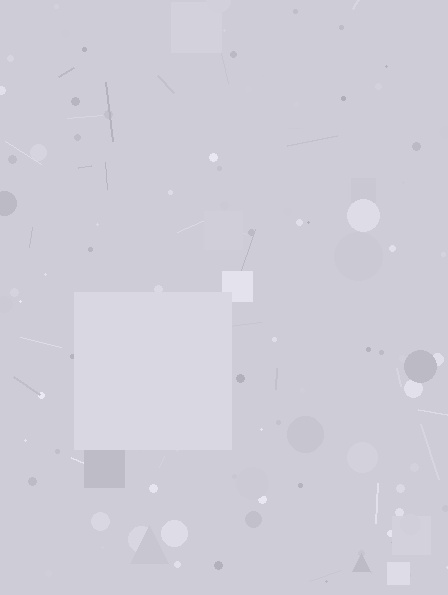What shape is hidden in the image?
A square is hidden in the image.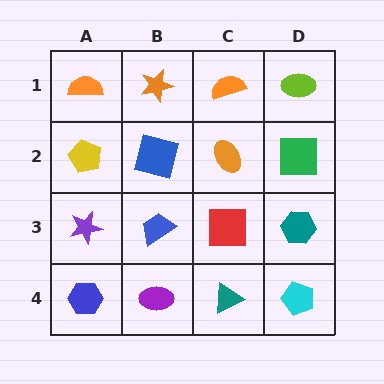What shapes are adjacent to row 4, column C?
A red square (row 3, column C), a purple ellipse (row 4, column B), a cyan pentagon (row 4, column D).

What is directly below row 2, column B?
A blue trapezoid.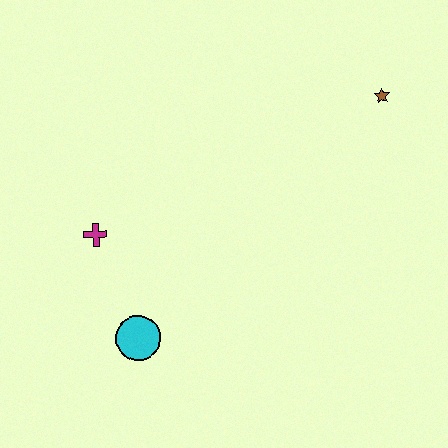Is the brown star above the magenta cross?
Yes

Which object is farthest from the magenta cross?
The brown star is farthest from the magenta cross.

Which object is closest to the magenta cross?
The cyan circle is closest to the magenta cross.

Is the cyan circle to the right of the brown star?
No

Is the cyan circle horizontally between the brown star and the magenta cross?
Yes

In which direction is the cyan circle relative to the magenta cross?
The cyan circle is below the magenta cross.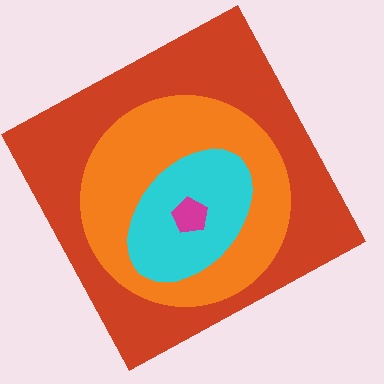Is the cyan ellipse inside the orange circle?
Yes.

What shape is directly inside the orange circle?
The cyan ellipse.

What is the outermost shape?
The red square.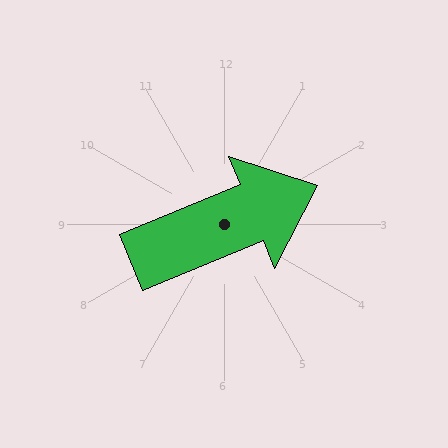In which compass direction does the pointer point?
East.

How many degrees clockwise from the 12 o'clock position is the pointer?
Approximately 68 degrees.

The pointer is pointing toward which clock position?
Roughly 2 o'clock.